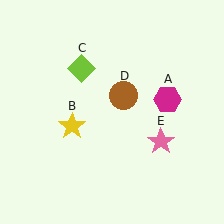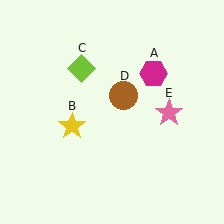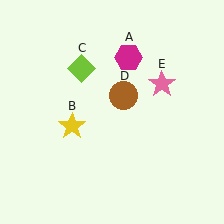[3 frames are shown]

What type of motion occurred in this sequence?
The magenta hexagon (object A), pink star (object E) rotated counterclockwise around the center of the scene.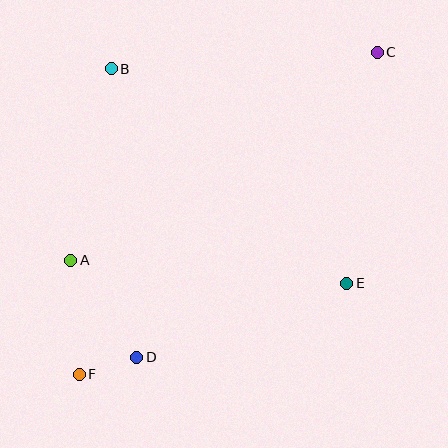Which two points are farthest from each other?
Points C and F are farthest from each other.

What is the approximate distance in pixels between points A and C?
The distance between A and C is approximately 370 pixels.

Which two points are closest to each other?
Points D and F are closest to each other.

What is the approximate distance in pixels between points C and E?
The distance between C and E is approximately 233 pixels.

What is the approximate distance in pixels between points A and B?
The distance between A and B is approximately 195 pixels.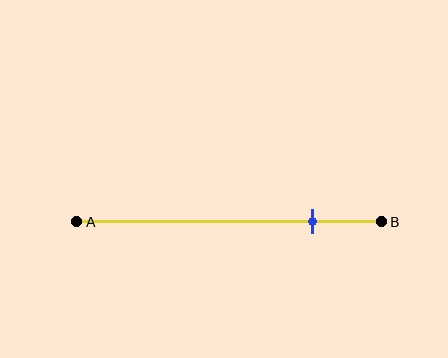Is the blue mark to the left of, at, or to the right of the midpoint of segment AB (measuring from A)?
The blue mark is to the right of the midpoint of segment AB.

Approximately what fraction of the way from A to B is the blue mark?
The blue mark is approximately 75% of the way from A to B.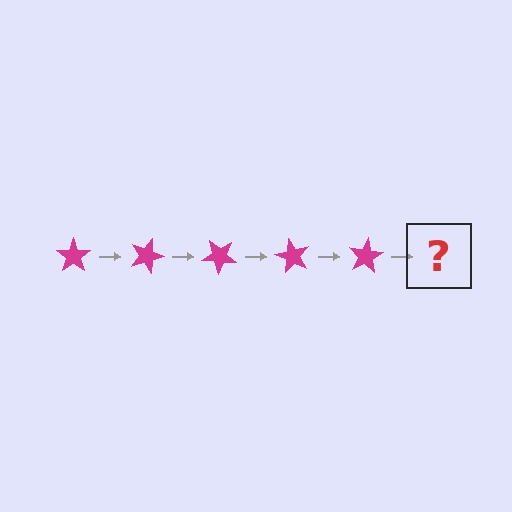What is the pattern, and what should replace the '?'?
The pattern is that the star rotates 20 degrees each step. The '?' should be a magenta star rotated 100 degrees.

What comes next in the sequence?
The next element should be a magenta star rotated 100 degrees.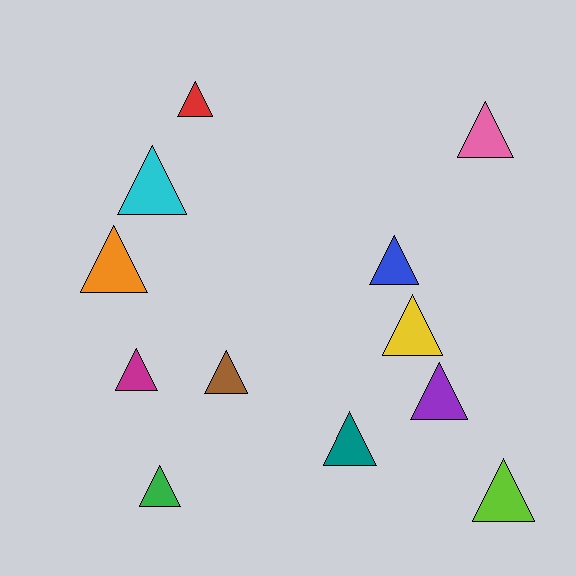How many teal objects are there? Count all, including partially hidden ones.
There is 1 teal object.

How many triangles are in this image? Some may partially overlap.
There are 12 triangles.